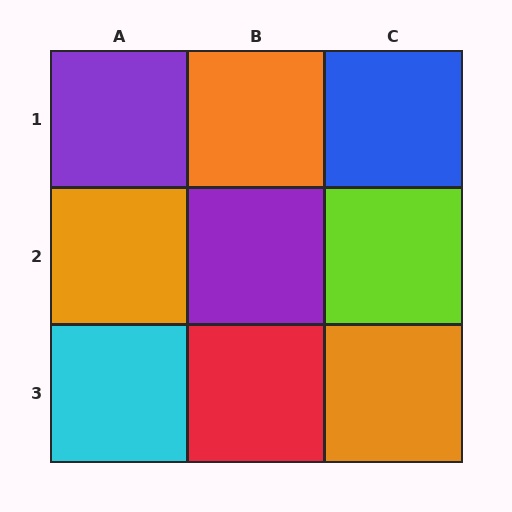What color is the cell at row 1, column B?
Orange.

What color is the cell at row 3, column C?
Orange.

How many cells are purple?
2 cells are purple.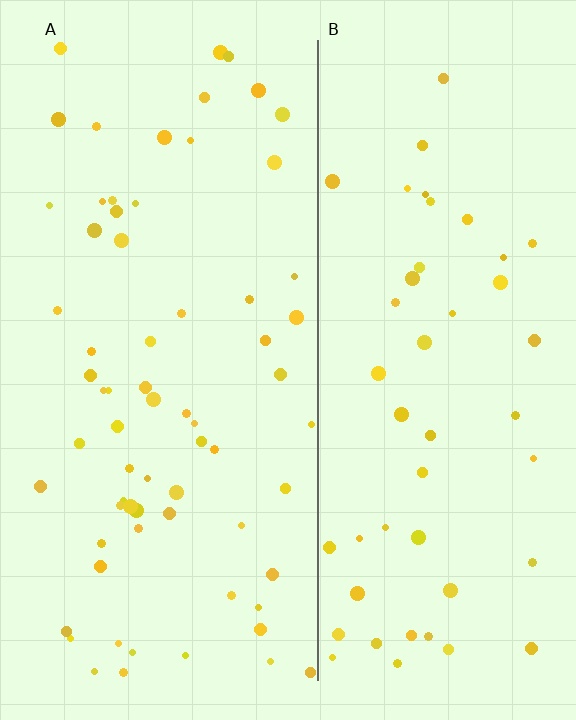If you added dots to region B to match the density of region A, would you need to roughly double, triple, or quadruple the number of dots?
Approximately double.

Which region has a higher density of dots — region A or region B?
A (the left).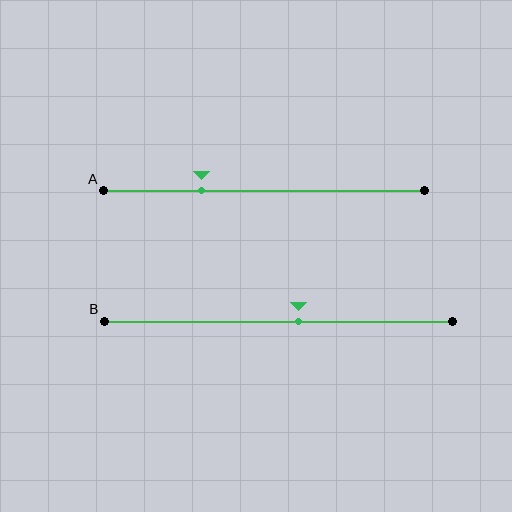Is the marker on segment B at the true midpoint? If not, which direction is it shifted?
No, the marker on segment B is shifted to the right by about 6% of the segment length.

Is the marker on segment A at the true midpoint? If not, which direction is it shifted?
No, the marker on segment A is shifted to the left by about 19% of the segment length.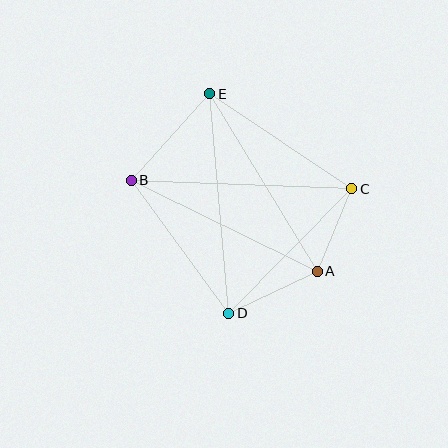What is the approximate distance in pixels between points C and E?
The distance between C and E is approximately 171 pixels.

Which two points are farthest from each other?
Points D and E are farthest from each other.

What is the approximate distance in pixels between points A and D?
The distance between A and D is approximately 98 pixels.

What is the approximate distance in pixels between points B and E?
The distance between B and E is approximately 116 pixels.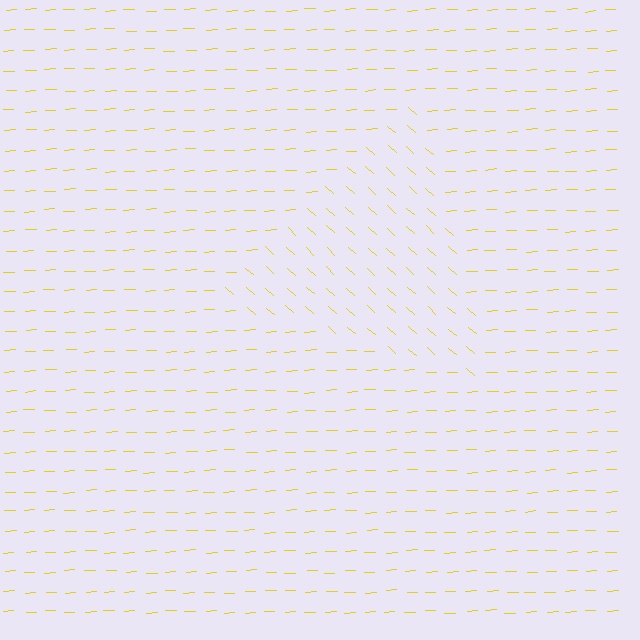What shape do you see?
I see a triangle.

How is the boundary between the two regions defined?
The boundary is defined purely by a change in line orientation (approximately 45 degrees difference). All lines are the same color and thickness.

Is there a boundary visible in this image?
Yes, there is a texture boundary formed by a change in line orientation.